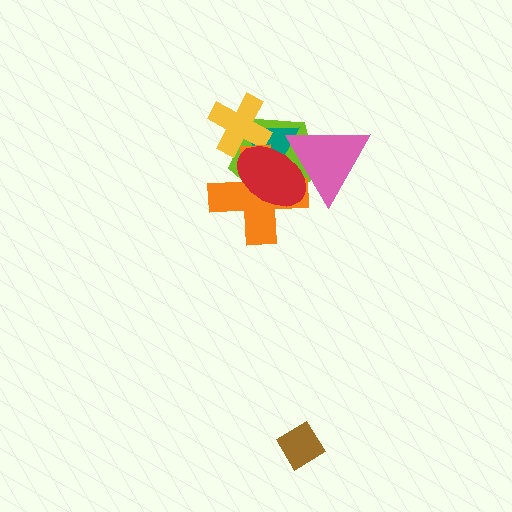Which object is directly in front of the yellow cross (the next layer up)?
The orange cross is directly in front of the yellow cross.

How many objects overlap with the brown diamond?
0 objects overlap with the brown diamond.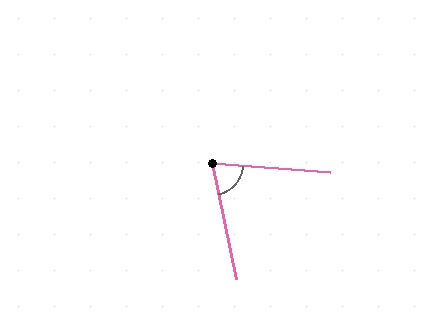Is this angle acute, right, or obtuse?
It is acute.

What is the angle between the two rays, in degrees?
Approximately 74 degrees.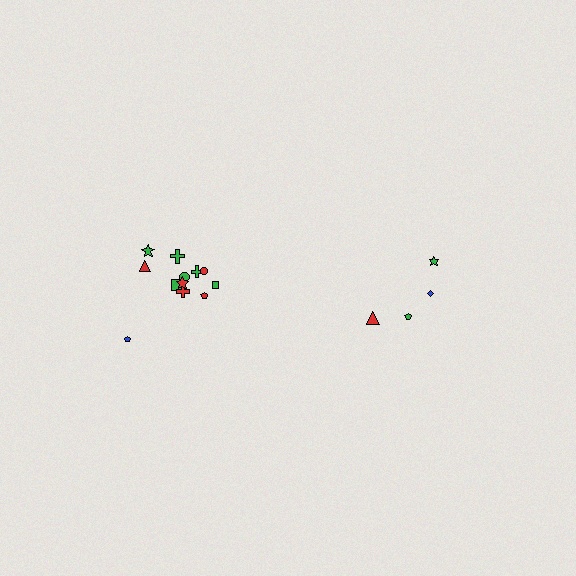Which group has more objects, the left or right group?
The left group.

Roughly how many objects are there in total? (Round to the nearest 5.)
Roughly 15 objects in total.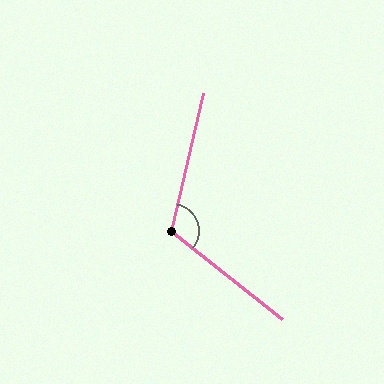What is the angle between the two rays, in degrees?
Approximately 116 degrees.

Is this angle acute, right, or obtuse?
It is obtuse.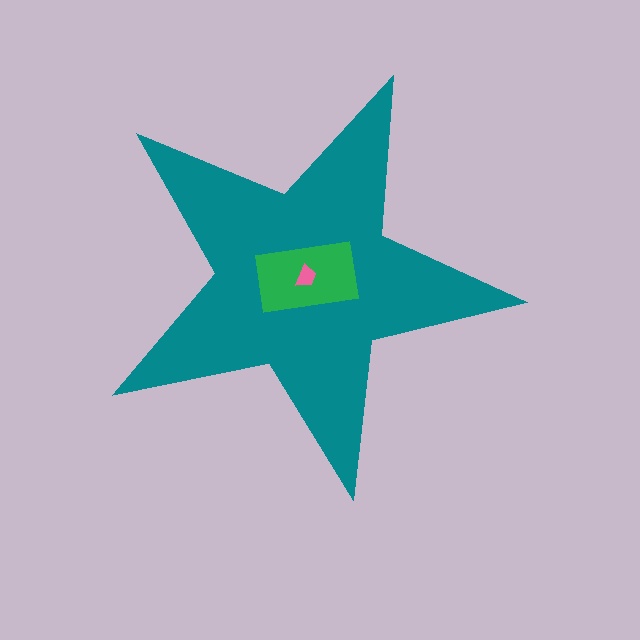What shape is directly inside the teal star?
The green rectangle.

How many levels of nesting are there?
3.